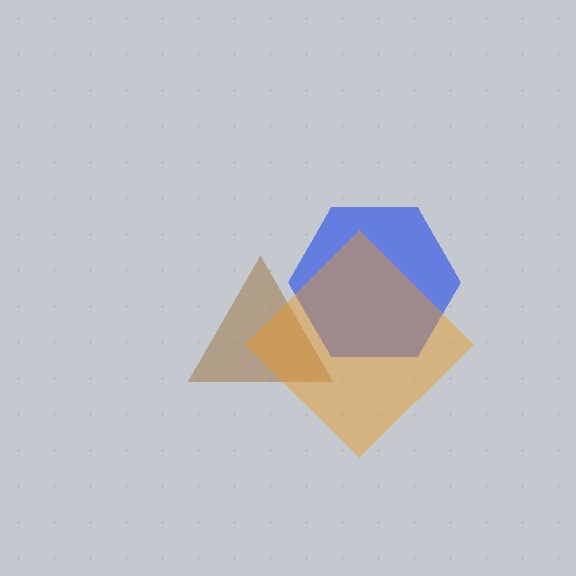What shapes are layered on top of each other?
The layered shapes are: a brown triangle, a blue hexagon, an orange diamond.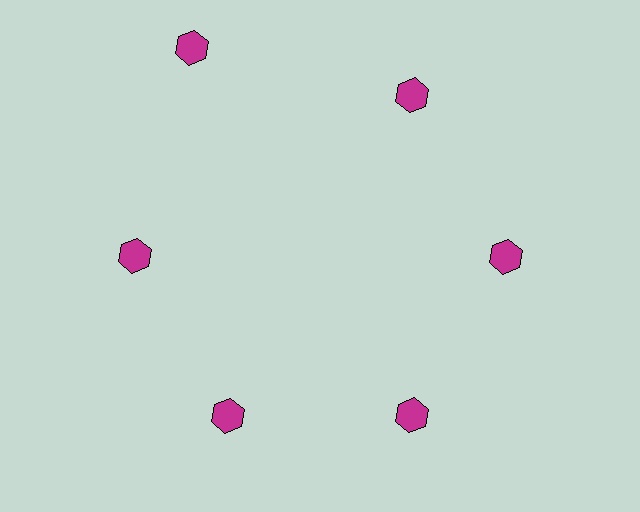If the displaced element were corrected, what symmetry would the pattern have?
It would have 6-fold rotational symmetry — the pattern would map onto itself every 60 degrees.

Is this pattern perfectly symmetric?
No. The 6 magenta hexagons are arranged in a ring, but one element near the 11 o'clock position is pushed outward from the center, breaking the 6-fold rotational symmetry.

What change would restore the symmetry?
The symmetry would be restored by moving it inward, back onto the ring so that all 6 hexagons sit at equal angles and equal distance from the center.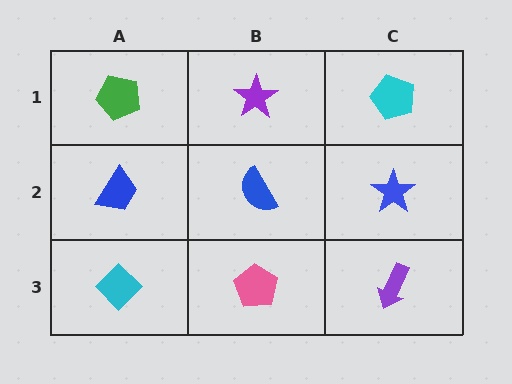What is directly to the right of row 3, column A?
A pink pentagon.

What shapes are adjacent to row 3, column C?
A blue star (row 2, column C), a pink pentagon (row 3, column B).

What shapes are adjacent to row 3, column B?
A blue semicircle (row 2, column B), a cyan diamond (row 3, column A), a purple arrow (row 3, column C).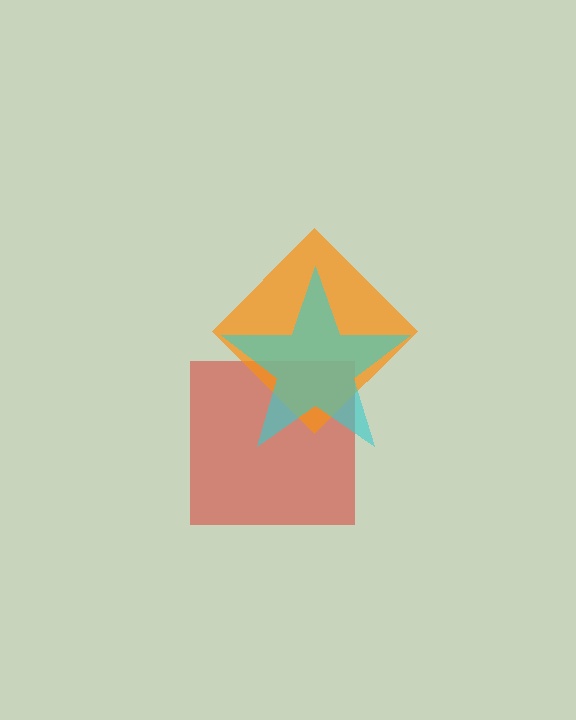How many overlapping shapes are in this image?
There are 3 overlapping shapes in the image.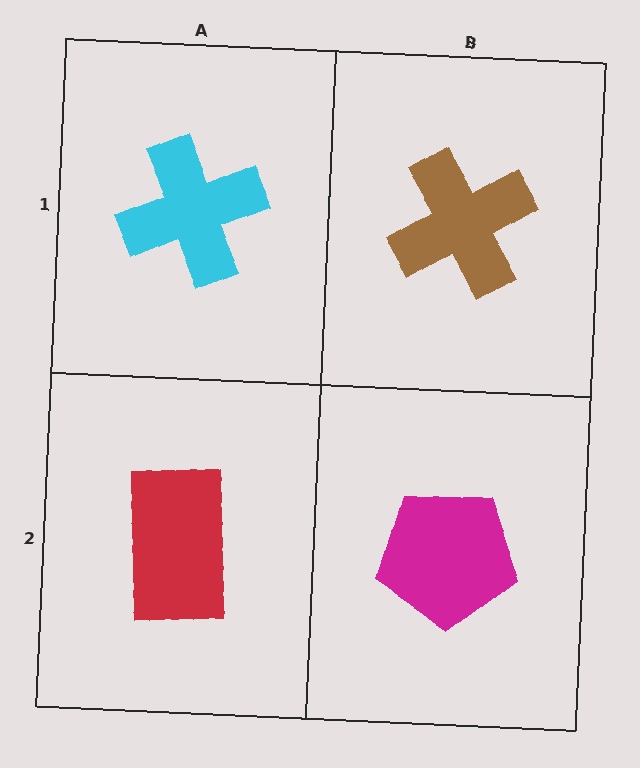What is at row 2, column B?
A magenta pentagon.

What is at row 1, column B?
A brown cross.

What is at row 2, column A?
A red rectangle.